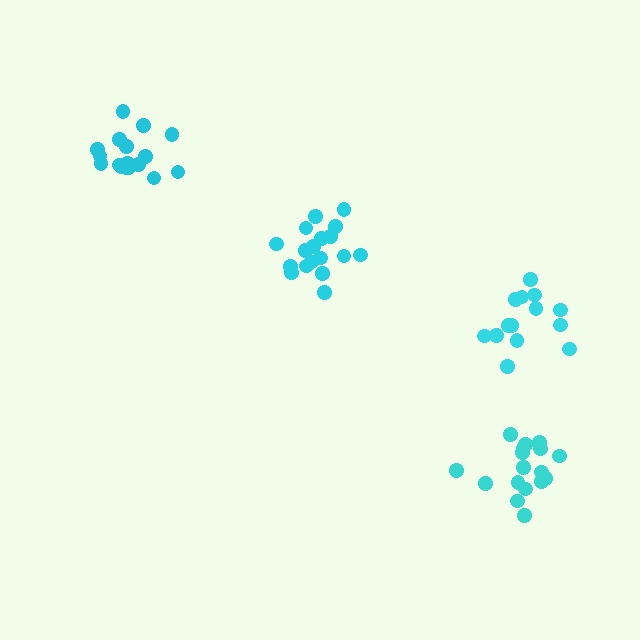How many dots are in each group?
Group 1: 17 dots, Group 2: 14 dots, Group 3: 18 dots, Group 4: 17 dots (66 total).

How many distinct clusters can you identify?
There are 4 distinct clusters.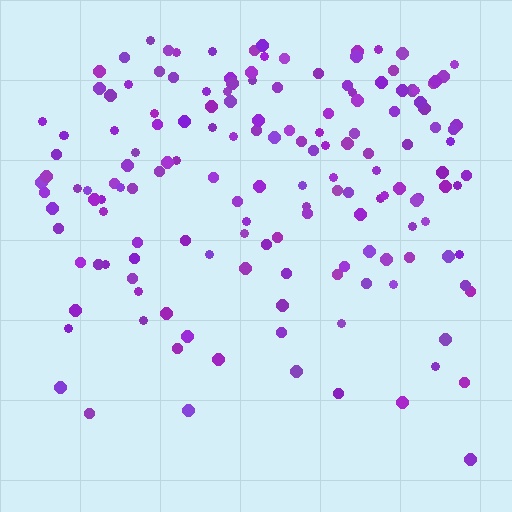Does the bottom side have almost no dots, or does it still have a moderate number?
Still a moderate number, just noticeably fewer than the top.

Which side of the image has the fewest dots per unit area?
The bottom.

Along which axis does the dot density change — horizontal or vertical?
Vertical.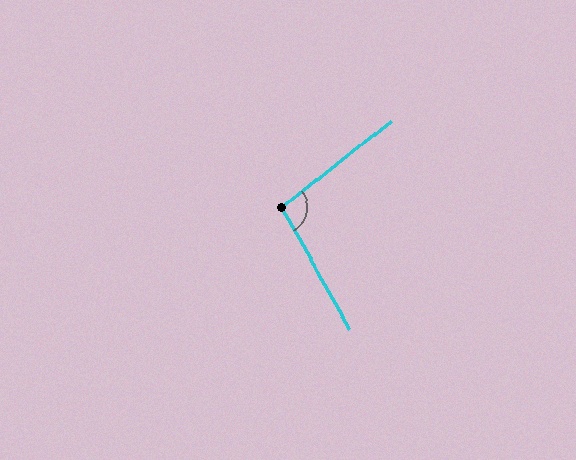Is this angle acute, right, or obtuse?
It is obtuse.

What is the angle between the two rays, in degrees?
Approximately 99 degrees.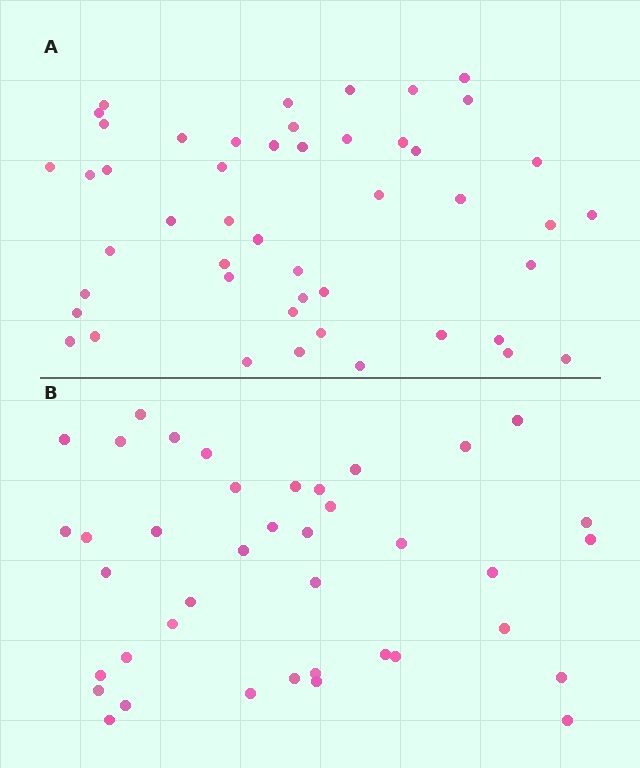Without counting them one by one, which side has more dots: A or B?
Region A (the top region) has more dots.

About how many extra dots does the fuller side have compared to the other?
Region A has roughly 8 or so more dots than region B.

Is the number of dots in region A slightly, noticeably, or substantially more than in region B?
Region A has only slightly more — the two regions are fairly close. The ratio is roughly 1.2 to 1.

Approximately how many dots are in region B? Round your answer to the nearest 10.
About 40 dots.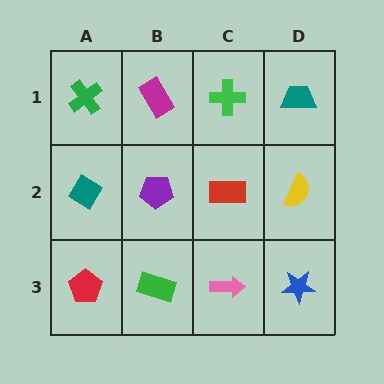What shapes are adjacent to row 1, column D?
A yellow semicircle (row 2, column D), a green cross (row 1, column C).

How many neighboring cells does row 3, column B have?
3.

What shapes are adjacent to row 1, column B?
A purple pentagon (row 2, column B), a green cross (row 1, column A), a green cross (row 1, column C).